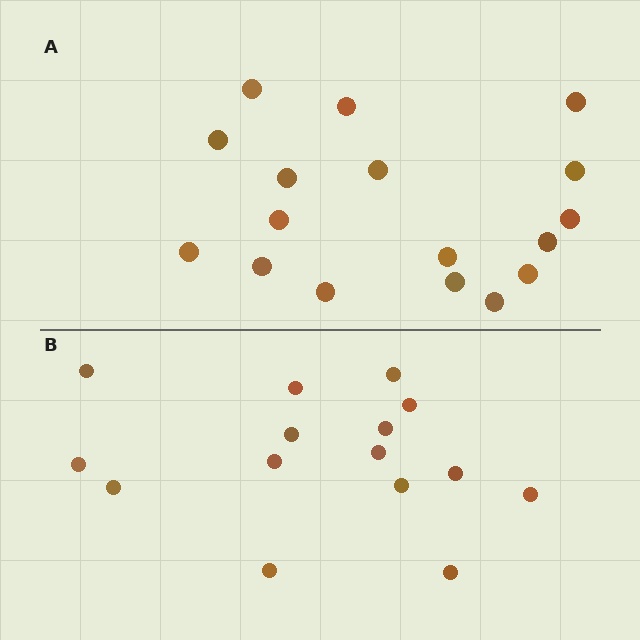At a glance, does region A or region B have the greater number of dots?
Region A (the top region) has more dots.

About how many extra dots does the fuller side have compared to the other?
Region A has just a few more — roughly 2 or 3 more dots than region B.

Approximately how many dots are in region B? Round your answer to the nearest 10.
About 20 dots. (The exact count is 15, which rounds to 20.)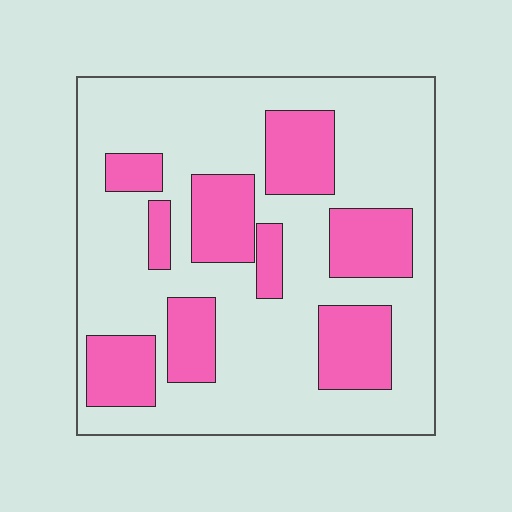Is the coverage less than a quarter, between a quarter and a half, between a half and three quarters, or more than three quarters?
Between a quarter and a half.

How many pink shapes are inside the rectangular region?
9.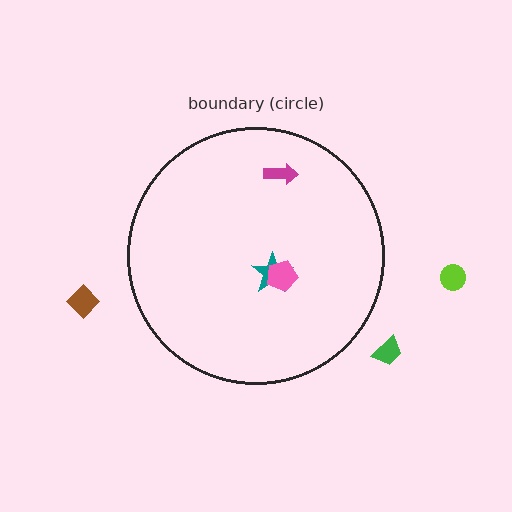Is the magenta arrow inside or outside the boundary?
Inside.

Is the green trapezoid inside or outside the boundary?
Outside.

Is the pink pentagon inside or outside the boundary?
Inside.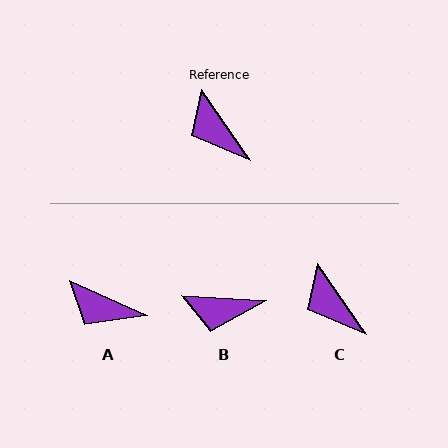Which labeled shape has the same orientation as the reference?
C.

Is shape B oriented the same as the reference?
No, it is off by about 52 degrees.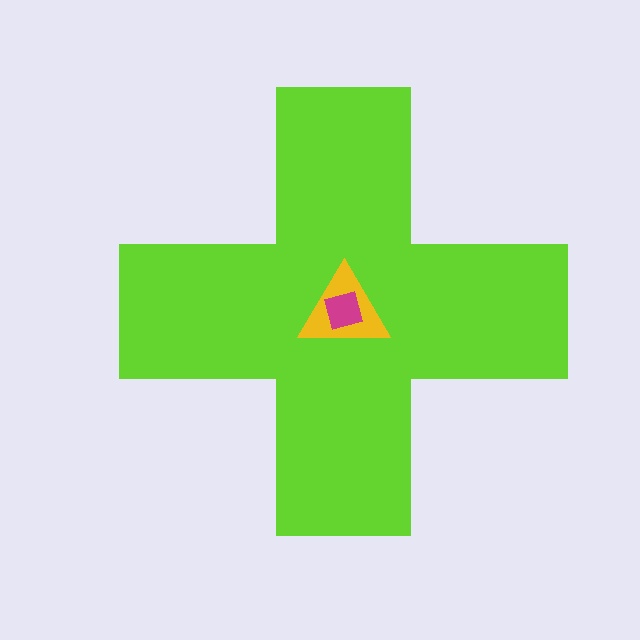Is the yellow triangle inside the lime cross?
Yes.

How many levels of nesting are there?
3.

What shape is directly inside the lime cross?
The yellow triangle.